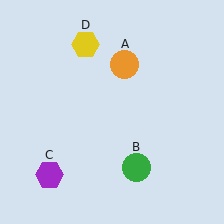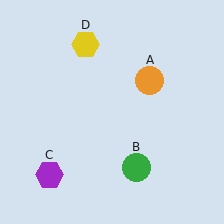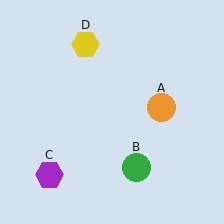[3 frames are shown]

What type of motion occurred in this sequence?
The orange circle (object A) rotated clockwise around the center of the scene.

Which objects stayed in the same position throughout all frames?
Green circle (object B) and purple hexagon (object C) and yellow hexagon (object D) remained stationary.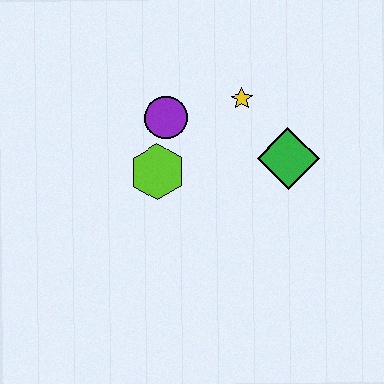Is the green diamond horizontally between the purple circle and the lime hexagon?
No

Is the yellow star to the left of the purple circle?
No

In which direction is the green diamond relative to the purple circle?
The green diamond is to the right of the purple circle.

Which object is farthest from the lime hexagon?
The green diamond is farthest from the lime hexagon.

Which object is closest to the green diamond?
The yellow star is closest to the green diamond.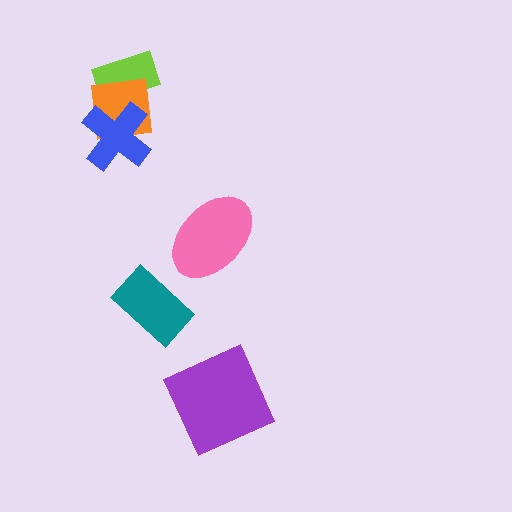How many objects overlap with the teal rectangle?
0 objects overlap with the teal rectangle.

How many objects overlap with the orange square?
2 objects overlap with the orange square.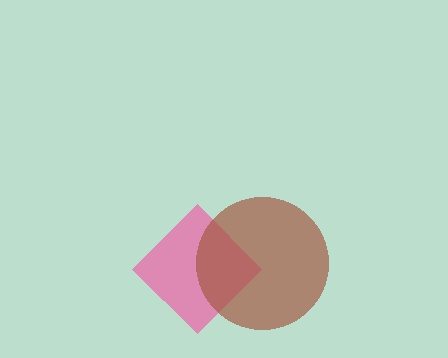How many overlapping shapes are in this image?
There are 2 overlapping shapes in the image.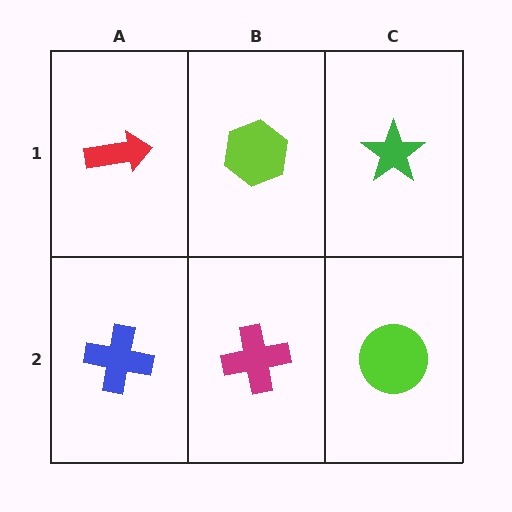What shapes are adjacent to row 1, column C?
A lime circle (row 2, column C), a lime hexagon (row 1, column B).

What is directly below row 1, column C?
A lime circle.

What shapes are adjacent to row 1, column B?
A magenta cross (row 2, column B), a red arrow (row 1, column A), a green star (row 1, column C).